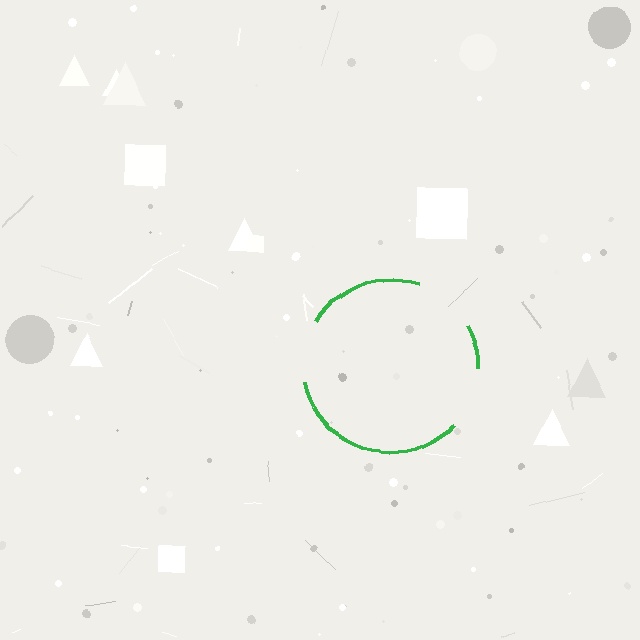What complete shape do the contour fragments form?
The contour fragments form a circle.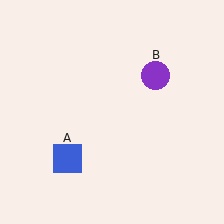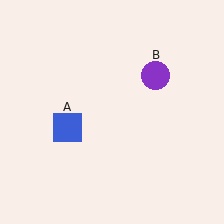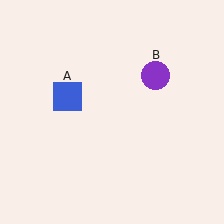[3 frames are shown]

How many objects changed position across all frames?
1 object changed position: blue square (object A).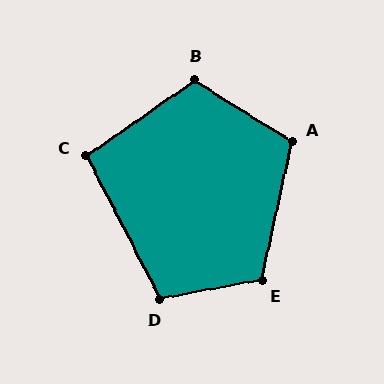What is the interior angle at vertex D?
Approximately 106 degrees (obtuse).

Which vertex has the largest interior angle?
E, at approximately 113 degrees.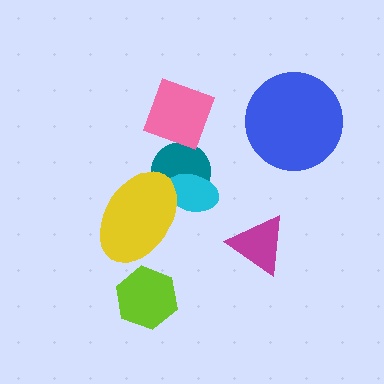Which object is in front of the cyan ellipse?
The yellow ellipse is in front of the cyan ellipse.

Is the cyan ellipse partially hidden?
Yes, it is partially covered by another shape.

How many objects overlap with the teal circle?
3 objects overlap with the teal circle.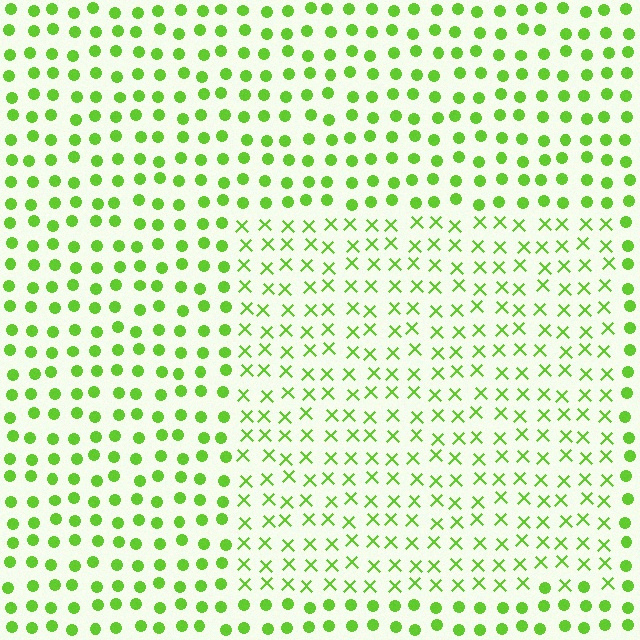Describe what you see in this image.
The image is filled with small lime elements arranged in a uniform grid. A rectangle-shaped region contains X marks, while the surrounding area contains circles. The boundary is defined purely by the change in element shape.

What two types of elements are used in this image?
The image uses X marks inside the rectangle region and circles outside it.